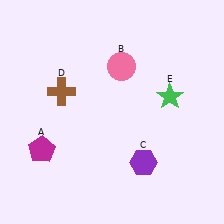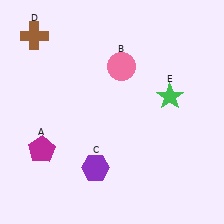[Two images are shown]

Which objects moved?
The objects that moved are: the purple hexagon (C), the brown cross (D).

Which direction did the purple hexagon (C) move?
The purple hexagon (C) moved left.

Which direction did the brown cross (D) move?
The brown cross (D) moved up.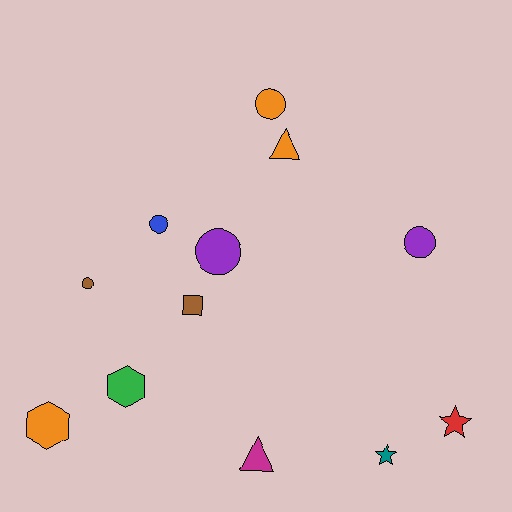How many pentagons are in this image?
There are no pentagons.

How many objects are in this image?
There are 12 objects.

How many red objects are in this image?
There is 1 red object.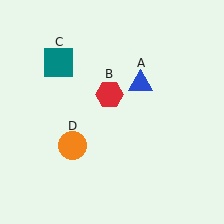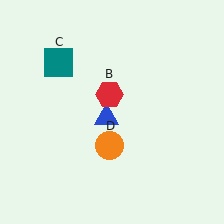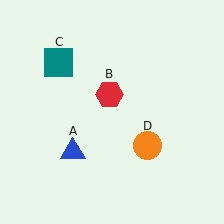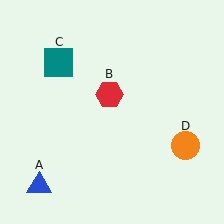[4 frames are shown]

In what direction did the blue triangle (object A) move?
The blue triangle (object A) moved down and to the left.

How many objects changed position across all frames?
2 objects changed position: blue triangle (object A), orange circle (object D).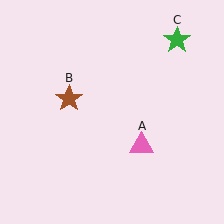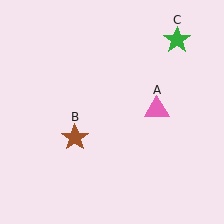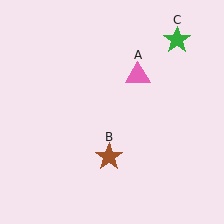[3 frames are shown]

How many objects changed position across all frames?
2 objects changed position: pink triangle (object A), brown star (object B).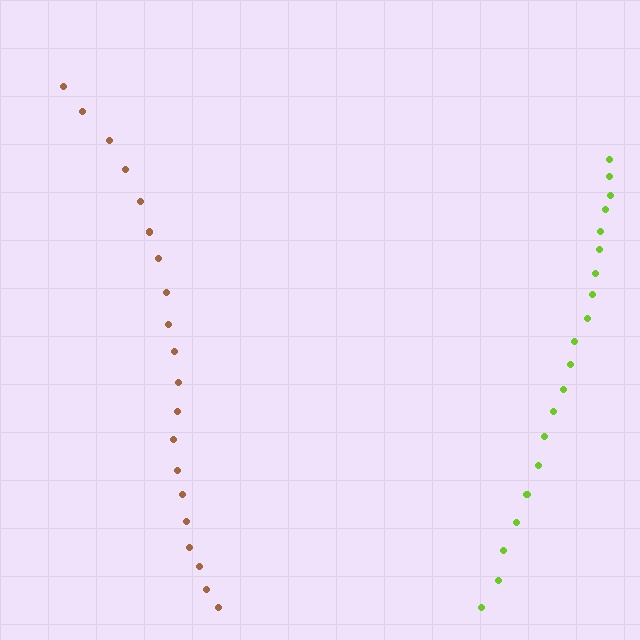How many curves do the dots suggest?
There are 2 distinct paths.